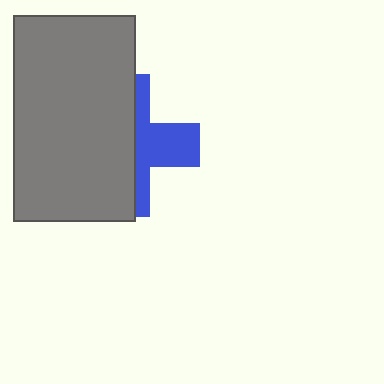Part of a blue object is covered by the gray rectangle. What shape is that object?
It is a cross.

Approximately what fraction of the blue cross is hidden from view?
Roughly 60% of the blue cross is hidden behind the gray rectangle.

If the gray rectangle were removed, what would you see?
You would see the complete blue cross.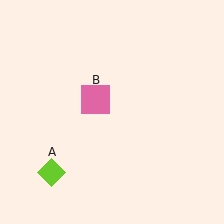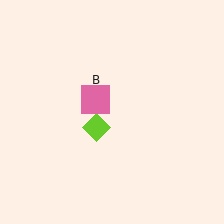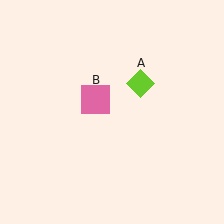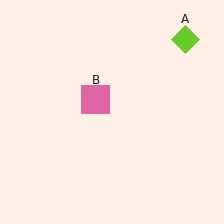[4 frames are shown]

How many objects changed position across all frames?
1 object changed position: lime diamond (object A).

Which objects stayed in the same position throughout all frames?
Pink square (object B) remained stationary.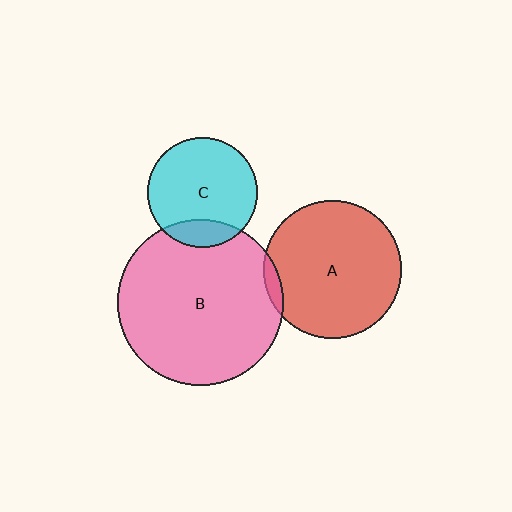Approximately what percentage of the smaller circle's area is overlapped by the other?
Approximately 15%.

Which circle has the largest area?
Circle B (pink).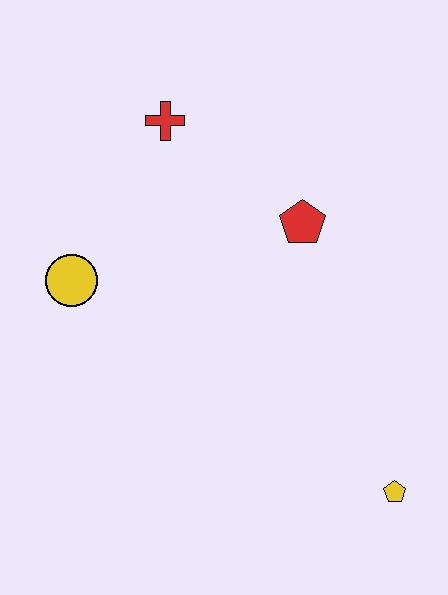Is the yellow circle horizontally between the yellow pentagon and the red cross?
No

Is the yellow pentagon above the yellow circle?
No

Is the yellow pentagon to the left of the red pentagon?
No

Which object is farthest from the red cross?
The yellow pentagon is farthest from the red cross.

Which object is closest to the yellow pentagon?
The red pentagon is closest to the yellow pentagon.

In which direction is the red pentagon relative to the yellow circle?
The red pentagon is to the right of the yellow circle.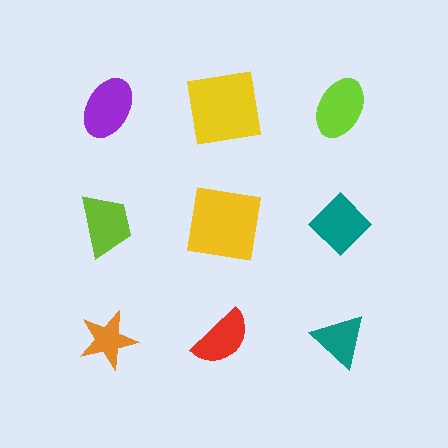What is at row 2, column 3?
A teal diamond.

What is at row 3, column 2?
A red semicircle.